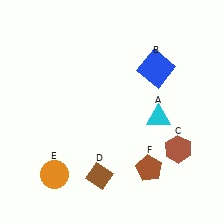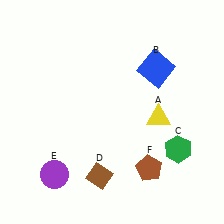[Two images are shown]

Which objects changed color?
A changed from cyan to yellow. C changed from brown to green. E changed from orange to purple.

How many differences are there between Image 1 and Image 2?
There are 3 differences between the two images.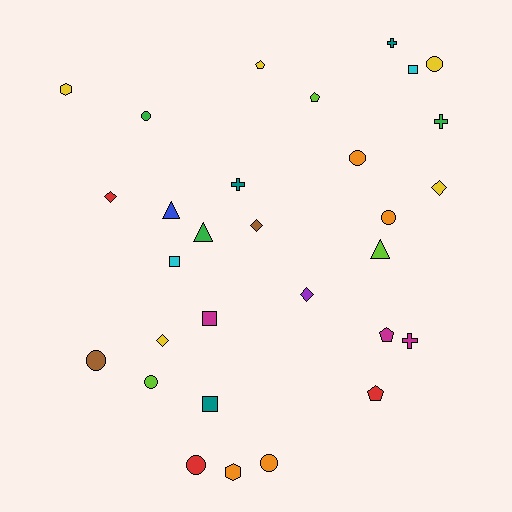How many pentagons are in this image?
There are 4 pentagons.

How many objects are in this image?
There are 30 objects.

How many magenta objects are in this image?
There are 3 magenta objects.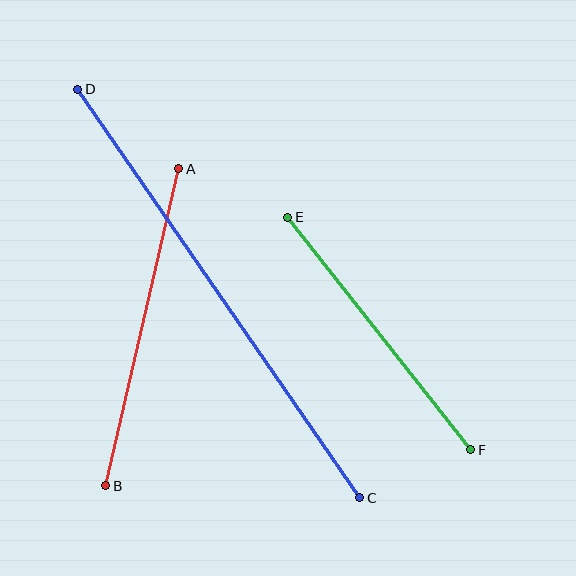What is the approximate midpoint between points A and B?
The midpoint is at approximately (142, 327) pixels.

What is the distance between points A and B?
The distance is approximately 325 pixels.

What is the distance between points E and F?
The distance is approximately 296 pixels.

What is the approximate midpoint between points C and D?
The midpoint is at approximately (219, 293) pixels.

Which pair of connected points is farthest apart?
Points C and D are farthest apart.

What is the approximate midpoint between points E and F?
The midpoint is at approximately (379, 333) pixels.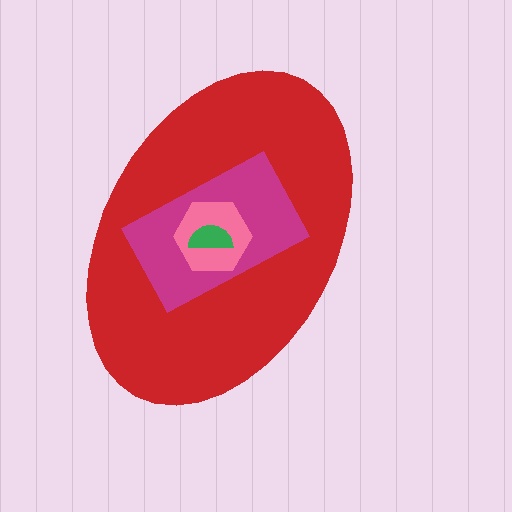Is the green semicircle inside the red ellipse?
Yes.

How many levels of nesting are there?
4.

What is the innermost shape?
The green semicircle.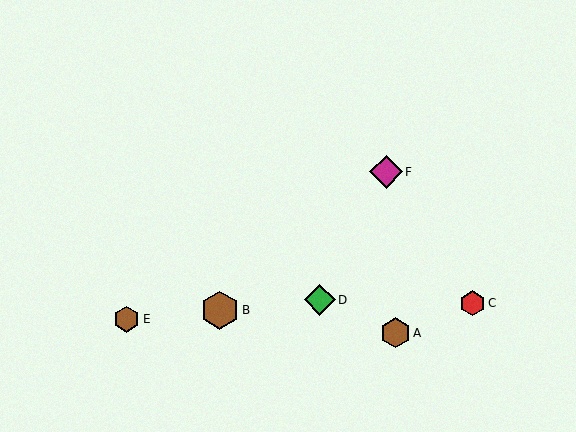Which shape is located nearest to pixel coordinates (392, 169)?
The magenta diamond (labeled F) at (386, 172) is nearest to that location.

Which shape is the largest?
The brown hexagon (labeled B) is the largest.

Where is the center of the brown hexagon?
The center of the brown hexagon is at (395, 333).